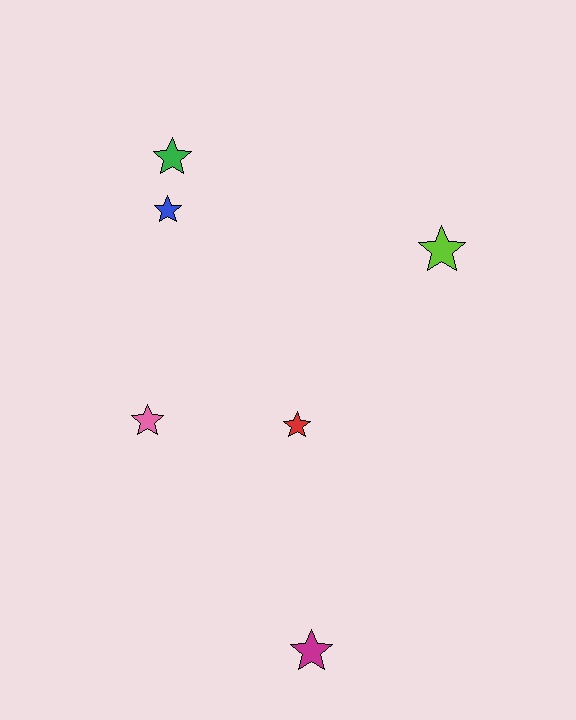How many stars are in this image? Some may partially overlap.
There are 6 stars.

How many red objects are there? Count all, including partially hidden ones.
There is 1 red object.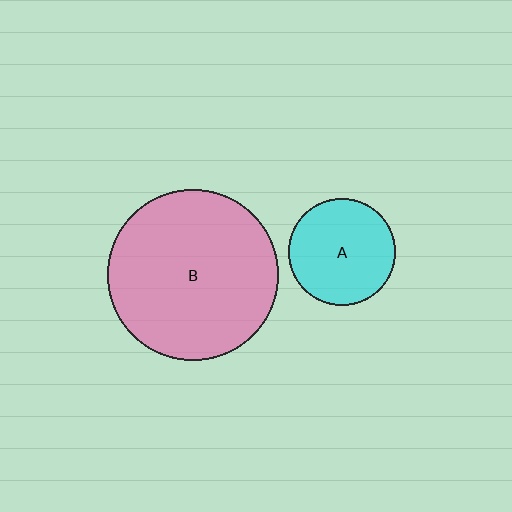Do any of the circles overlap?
No, none of the circles overlap.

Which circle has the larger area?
Circle B (pink).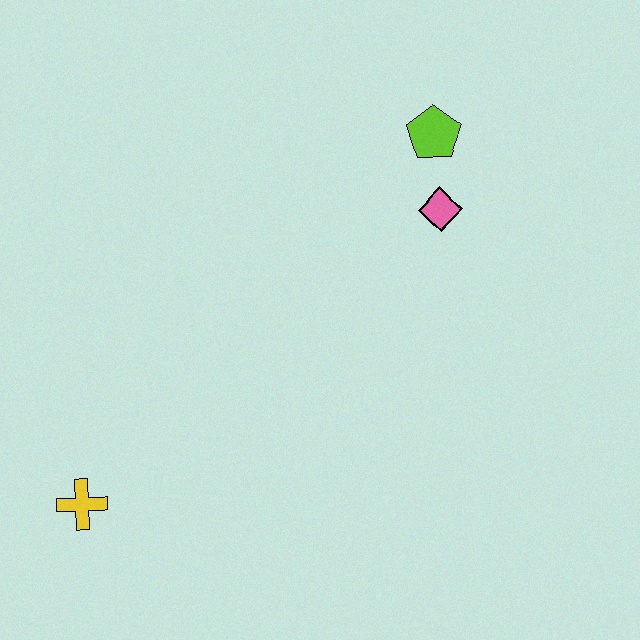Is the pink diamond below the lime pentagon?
Yes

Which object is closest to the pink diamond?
The lime pentagon is closest to the pink diamond.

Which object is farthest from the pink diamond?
The yellow cross is farthest from the pink diamond.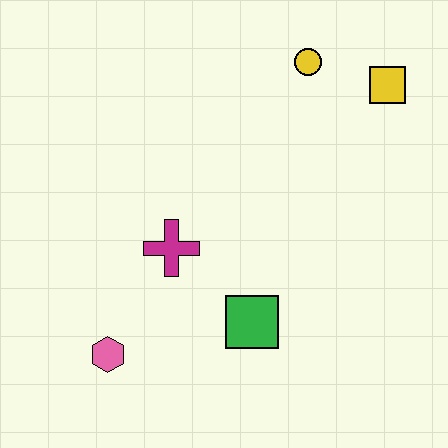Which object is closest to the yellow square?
The yellow circle is closest to the yellow square.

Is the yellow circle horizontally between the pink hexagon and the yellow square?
Yes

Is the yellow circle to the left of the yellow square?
Yes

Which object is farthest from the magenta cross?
The yellow square is farthest from the magenta cross.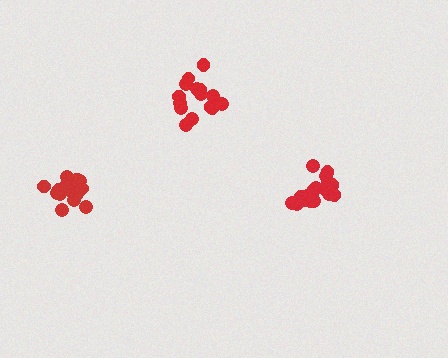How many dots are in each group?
Group 1: 19 dots, Group 2: 16 dots, Group 3: 15 dots (50 total).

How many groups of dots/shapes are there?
There are 3 groups.